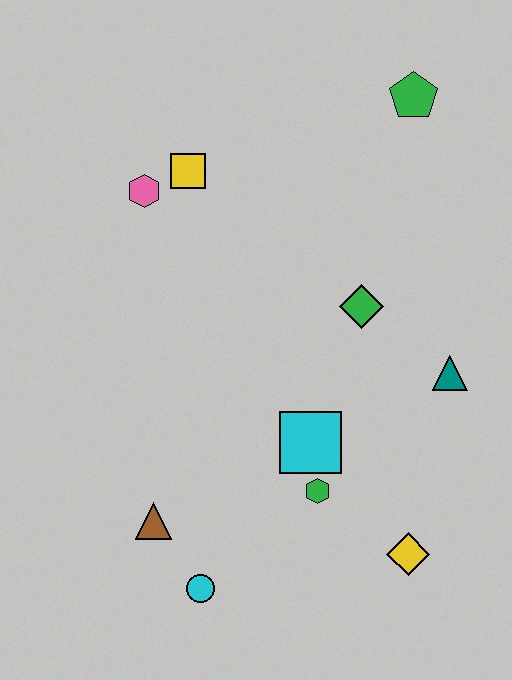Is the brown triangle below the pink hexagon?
Yes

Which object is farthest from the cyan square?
The green pentagon is farthest from the cyan square.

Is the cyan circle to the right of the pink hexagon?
Yes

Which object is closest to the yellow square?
The pink hexagon is closest to the yellow square.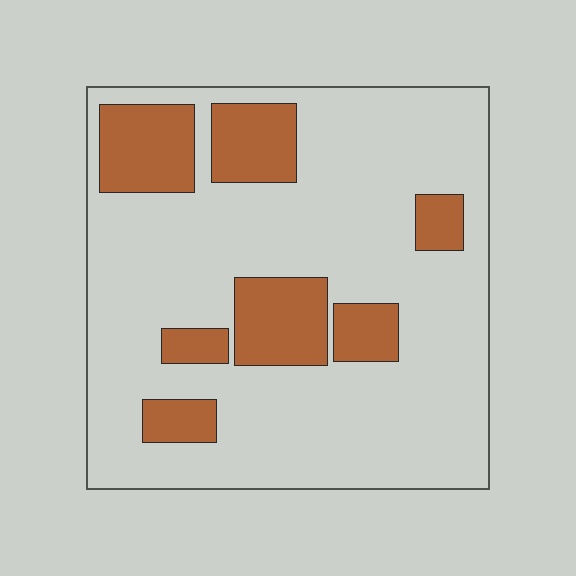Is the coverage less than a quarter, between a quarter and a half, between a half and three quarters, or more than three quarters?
Less than a quarter.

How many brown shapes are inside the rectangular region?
7.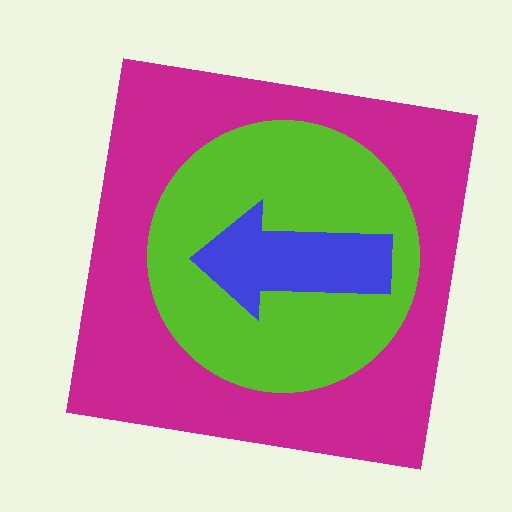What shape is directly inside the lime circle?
The blue arrow.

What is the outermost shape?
The magenta square.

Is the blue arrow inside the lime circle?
Yes.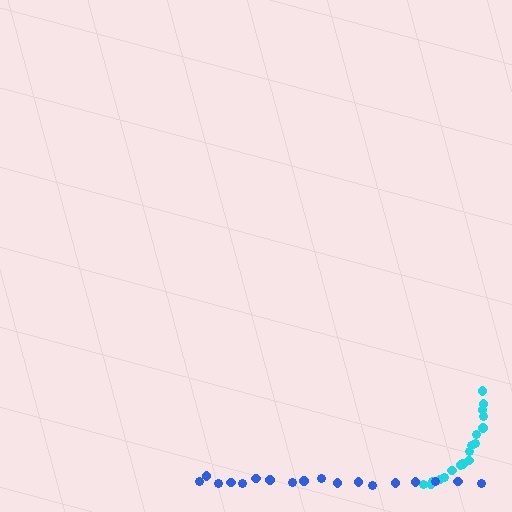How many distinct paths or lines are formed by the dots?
There are 2 distinct paths.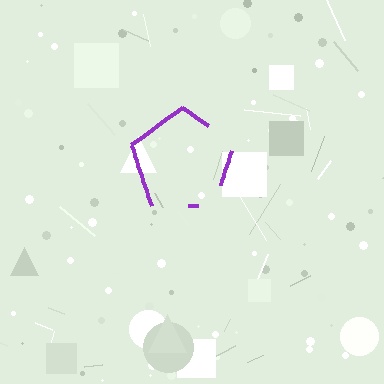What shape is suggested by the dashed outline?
The dashed outline suggests a pentagon.